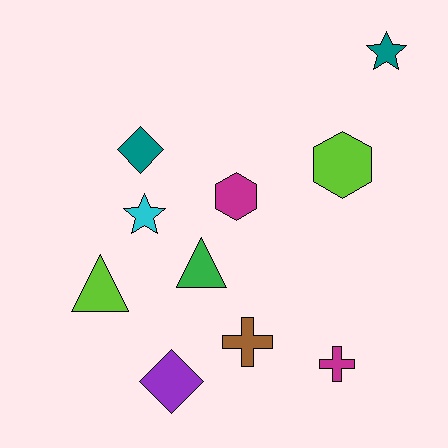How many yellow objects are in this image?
There are no yellow objects.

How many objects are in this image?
There are 10 objects.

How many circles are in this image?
There are no circles.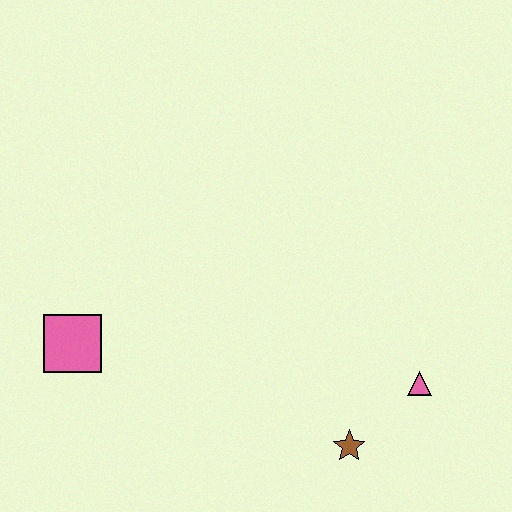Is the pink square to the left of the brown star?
Yes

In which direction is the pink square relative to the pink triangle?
The pink square is to the left of the pink triangle.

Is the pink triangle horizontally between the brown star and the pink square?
No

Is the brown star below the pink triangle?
Yes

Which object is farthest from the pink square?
The pink triangle is farthest from the pink square.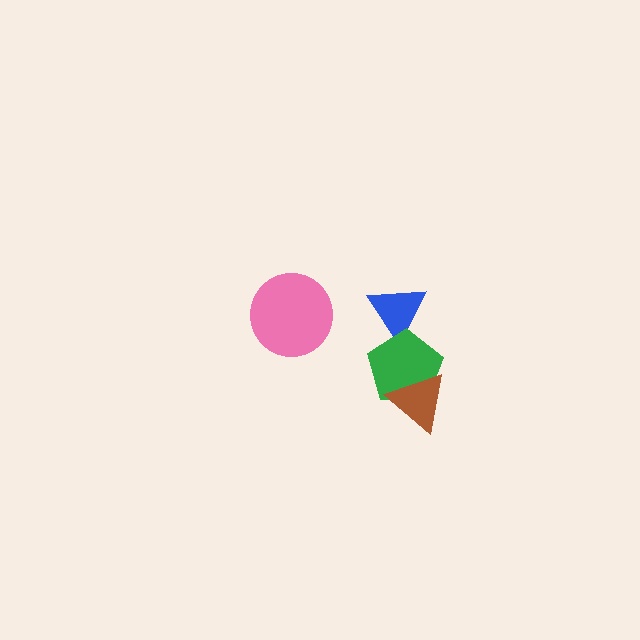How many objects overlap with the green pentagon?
2 objects overlap with the green pentagon.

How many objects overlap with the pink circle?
0 objects overlap with the pink circle.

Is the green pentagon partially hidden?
Yes, it is partially covered by another shape.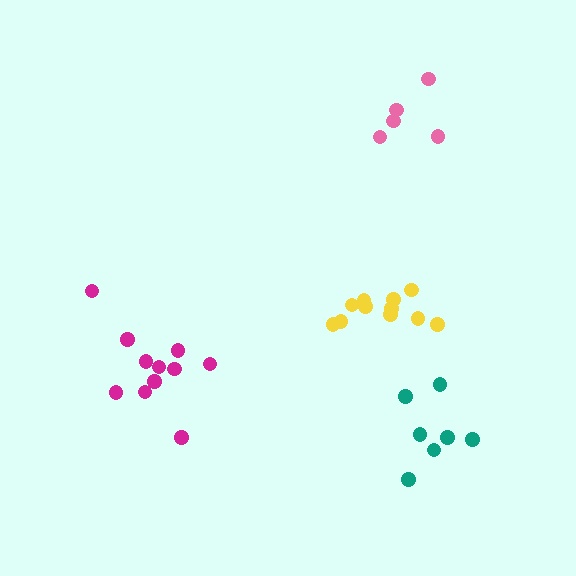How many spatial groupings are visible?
There are 4 spatial groupings.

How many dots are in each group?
Group 1: 11 dots, Group 2: 7 dots, Group 3: 5 dots, Group 4: 11 dots (34 total).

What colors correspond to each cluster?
The clusters are colored: magenta, teal, pink, yellow.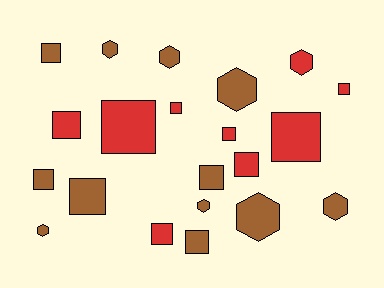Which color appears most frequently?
Brown, with 12 objects.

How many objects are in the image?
There are 21 objects.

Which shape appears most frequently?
Square, with 13 objects.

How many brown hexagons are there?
There are 7 brown hexagons.